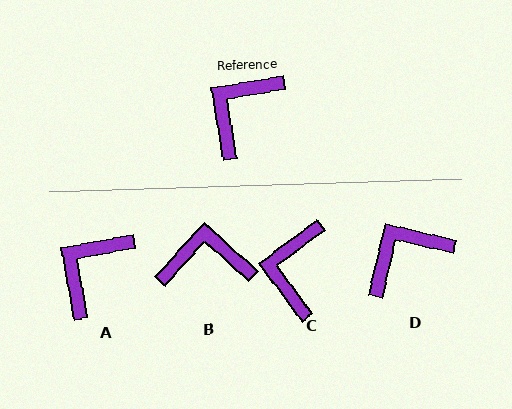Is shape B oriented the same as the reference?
No, it is off by about 52 degrees.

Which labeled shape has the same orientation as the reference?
A.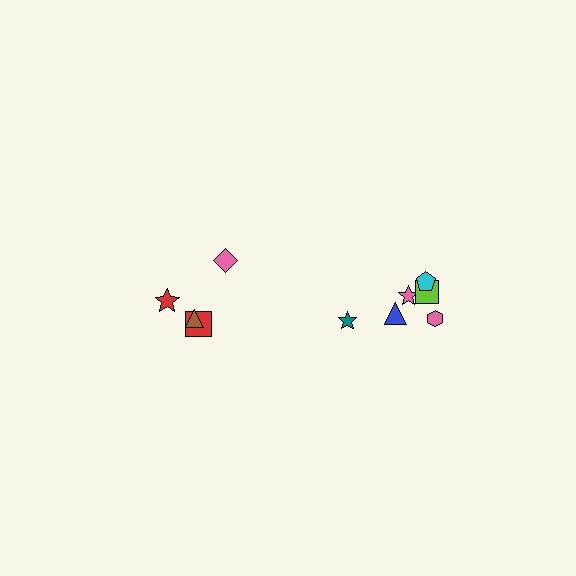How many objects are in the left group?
There are 4 objects.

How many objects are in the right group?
There are 6 objects.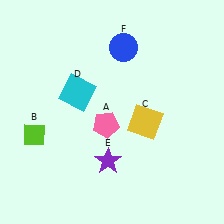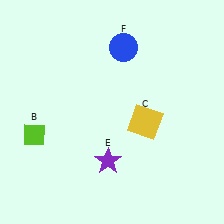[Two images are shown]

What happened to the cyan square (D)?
The cyan square (D) was removed in Image 2. It was in the top-left area of Image 1.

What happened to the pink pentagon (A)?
The pink pentagon (A) was removed in Image 2. It was in the bottom-left area of Image 1.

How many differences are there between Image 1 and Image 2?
There are 2 differences between the two images.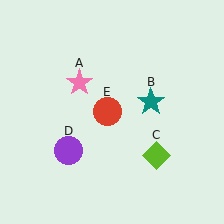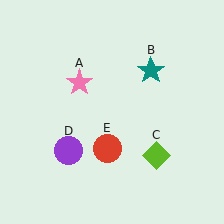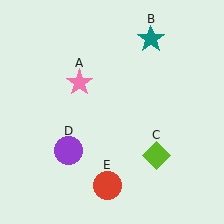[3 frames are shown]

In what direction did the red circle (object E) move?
The red circle (object E) moved down.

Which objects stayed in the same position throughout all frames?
Pink star (object A) and lime diamond (object C) and purple circle (object D) remained stationary.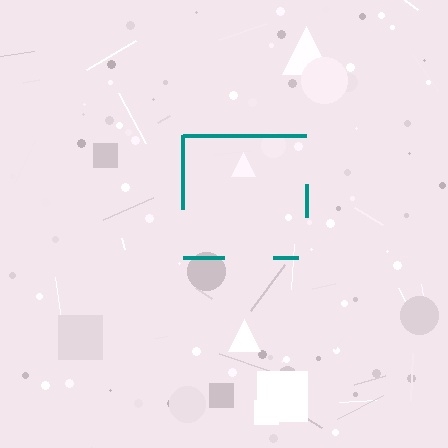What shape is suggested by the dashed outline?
The dashed outline suggests a square.